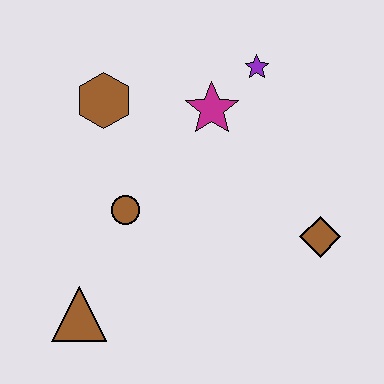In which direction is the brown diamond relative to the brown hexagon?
The brown diamond is to the right of the brown hexagon.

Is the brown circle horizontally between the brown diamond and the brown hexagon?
Yes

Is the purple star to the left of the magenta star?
No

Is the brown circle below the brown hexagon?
Yes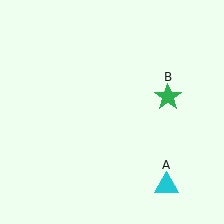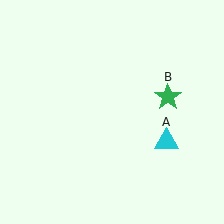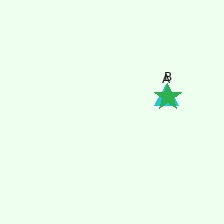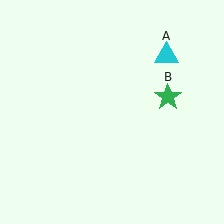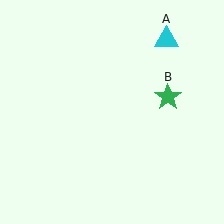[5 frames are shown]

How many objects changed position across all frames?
1 object changed position: cyan triangle (object A).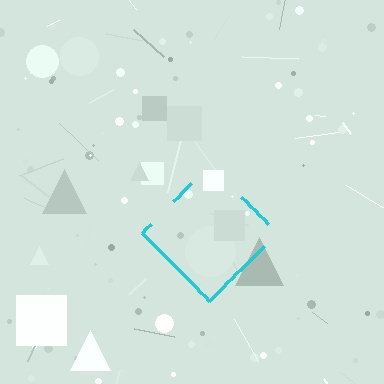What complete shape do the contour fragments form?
The contour fragments form a diamond.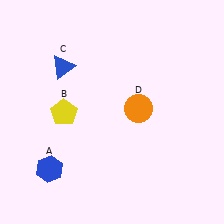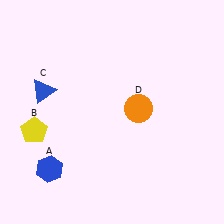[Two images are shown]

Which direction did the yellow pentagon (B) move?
The yellow pentagon (B) moved left.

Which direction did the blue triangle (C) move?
The blue triangle (C) moved down.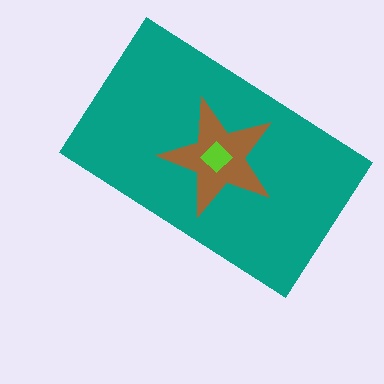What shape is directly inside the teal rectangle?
The brown star.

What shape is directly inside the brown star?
The lime diamond.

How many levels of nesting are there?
3.